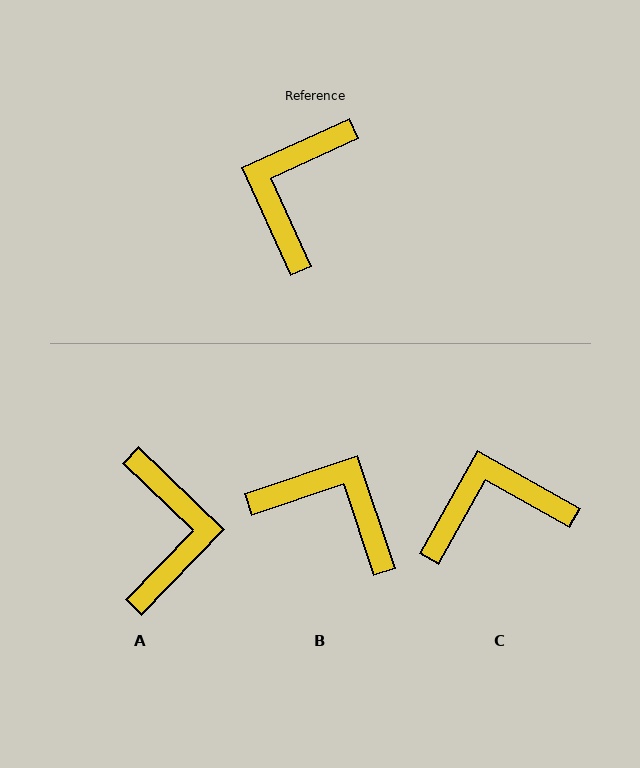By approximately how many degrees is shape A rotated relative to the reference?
Approximately 159 degrees clockwise.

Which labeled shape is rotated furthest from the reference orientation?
A, about 159 degrees away.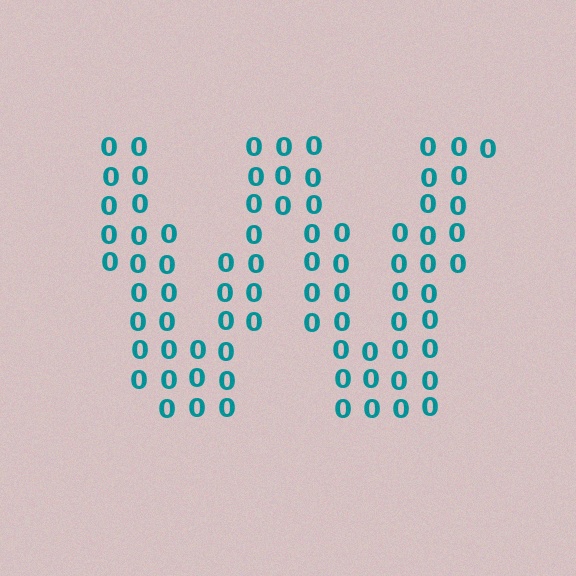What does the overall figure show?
The overall figure shows the letter W.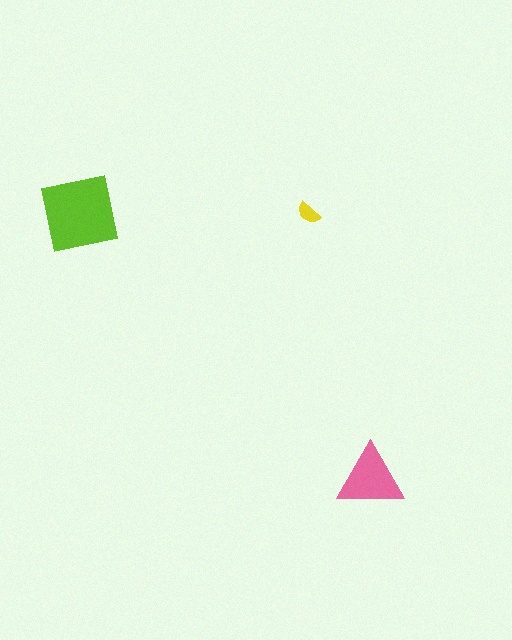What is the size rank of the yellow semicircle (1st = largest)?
3rd.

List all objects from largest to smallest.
The lime square, the pink triangle, the yellow semicircle.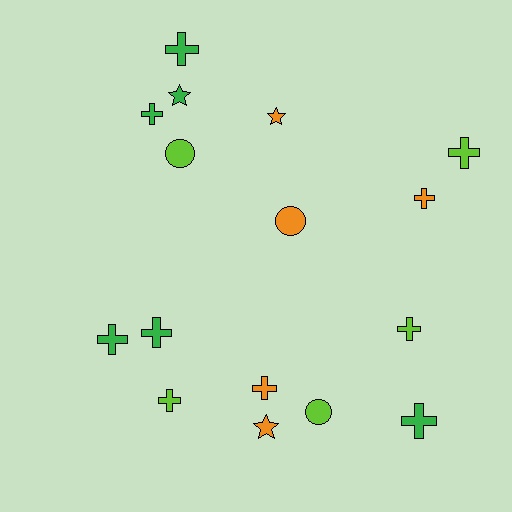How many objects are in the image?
There are 16 objects.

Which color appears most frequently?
Green, with 6 objects.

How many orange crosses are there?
There are 2 orange crosses.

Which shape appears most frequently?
Cross, with 10 objects.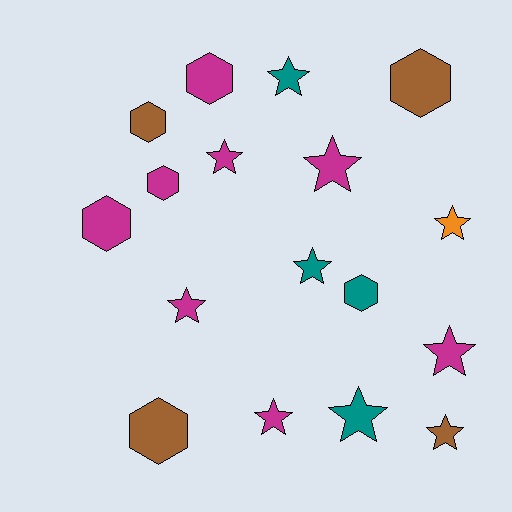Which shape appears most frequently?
Star, with 10 objects.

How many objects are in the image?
There are 17 objects.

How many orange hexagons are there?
There are no orange hexagons.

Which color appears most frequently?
Magenta, with 8 objects.